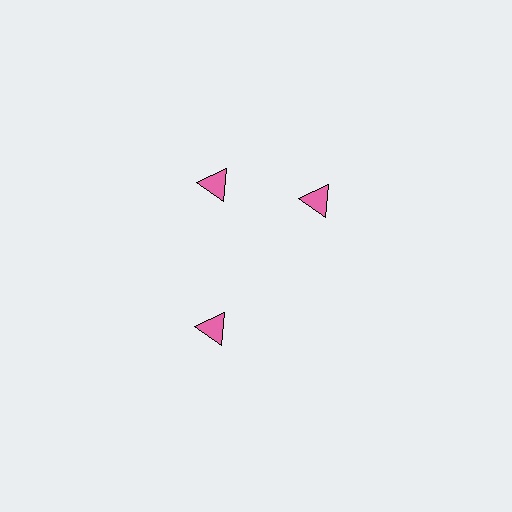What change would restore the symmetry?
The symmetry would be restored by rotating it back into even spacing with its neighbors so that all 3 triangles sit at equal angles and equal distance from the center.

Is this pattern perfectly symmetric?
No. The 3 pink triangles are arranged in a ring, but one element near the 3 o'clock position is rotated out of alignment along the ring, breaking the 3-fold rotational symmetry.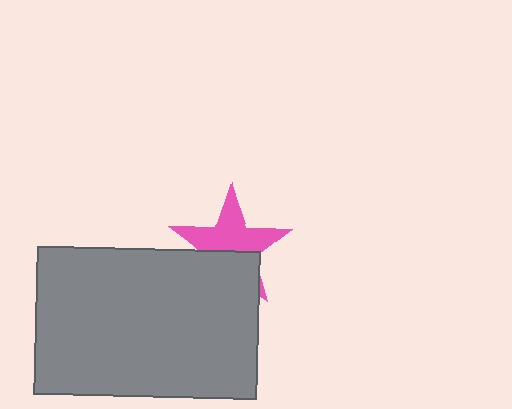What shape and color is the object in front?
The object in front is a gray rectangle.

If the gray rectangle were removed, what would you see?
You would see the complete pink star.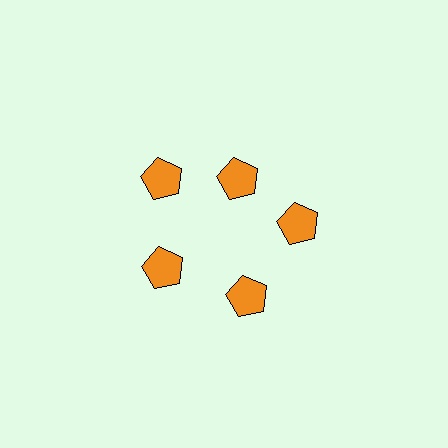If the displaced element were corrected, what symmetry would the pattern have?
It would have 5-fold rotational symmetry — the pattern would map onto itself every 72 degrees.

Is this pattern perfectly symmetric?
No. The 5 orange pentagons are arranged in a ring, but one element near the 1 o'clock position is pulled inward toward the center, breaking the 5-fold rotational symmetry.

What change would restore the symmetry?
The symmetry would be restored by moving it outward, back onto the ring so that all 5 pentagons sit at equal angles and equal distance from the center.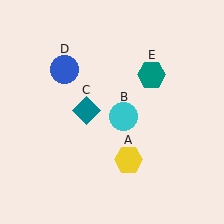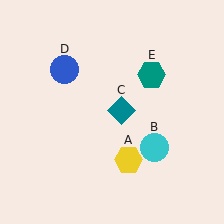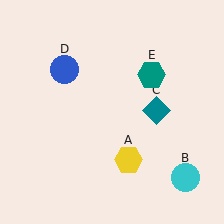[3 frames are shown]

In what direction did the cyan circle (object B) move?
The cyan circle (object B) moved down and to the right.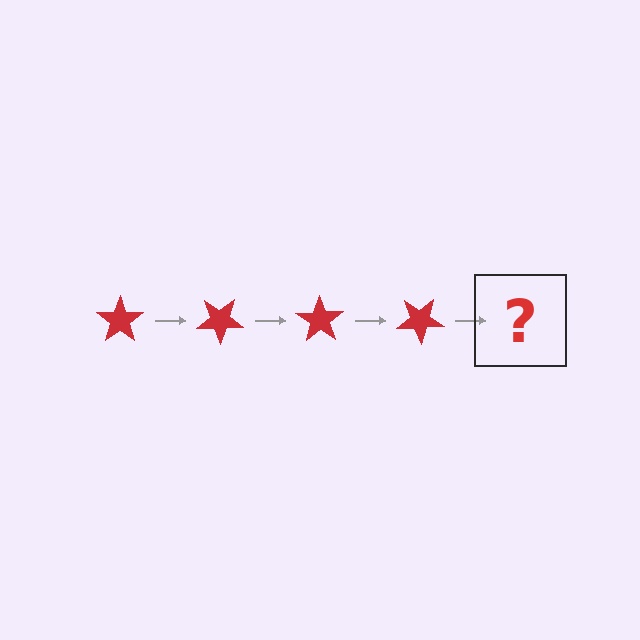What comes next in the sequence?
The next element should be a red star rotated 140 degrees.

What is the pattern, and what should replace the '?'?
The pattern is that the star rotates 35 degrees each step. The '?' should be a red star rotated 140 degrees.